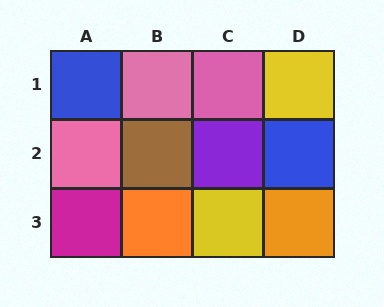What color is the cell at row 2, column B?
Brown.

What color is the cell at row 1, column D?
Yellow.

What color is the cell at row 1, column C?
Pink.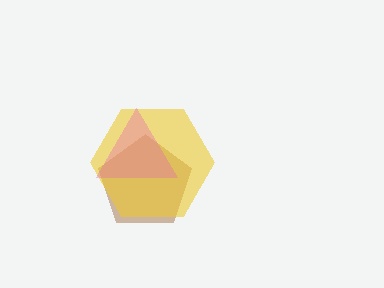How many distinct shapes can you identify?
There are 3 distinct shapes: a brown pentagon, a yellow hexagon, a pink triangle.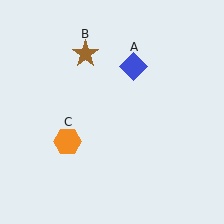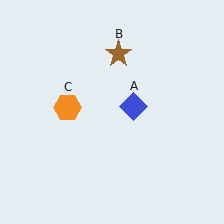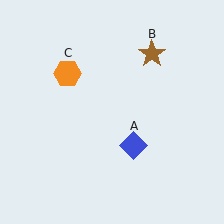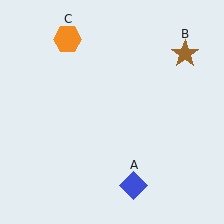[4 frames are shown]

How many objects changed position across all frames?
3 objects changed position: blue diamond (object A), brown star (object B), orange hexagon (object C).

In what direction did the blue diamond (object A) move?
The blue diamond (object A) moved down.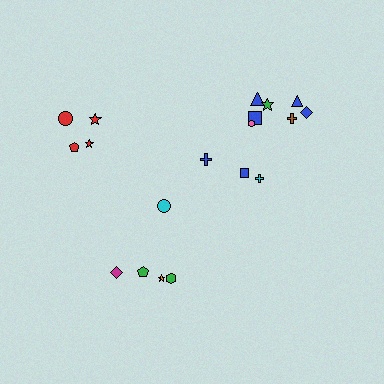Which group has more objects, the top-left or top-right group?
The top-right group.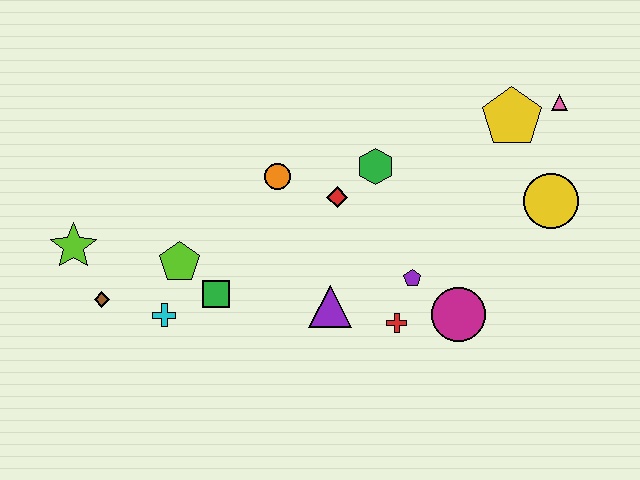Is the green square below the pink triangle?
Yes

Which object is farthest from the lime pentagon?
The pink triangle is farthest from the lime pentagon.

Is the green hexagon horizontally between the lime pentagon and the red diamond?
No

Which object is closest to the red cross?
The purple pentagon is closest to the red cross.